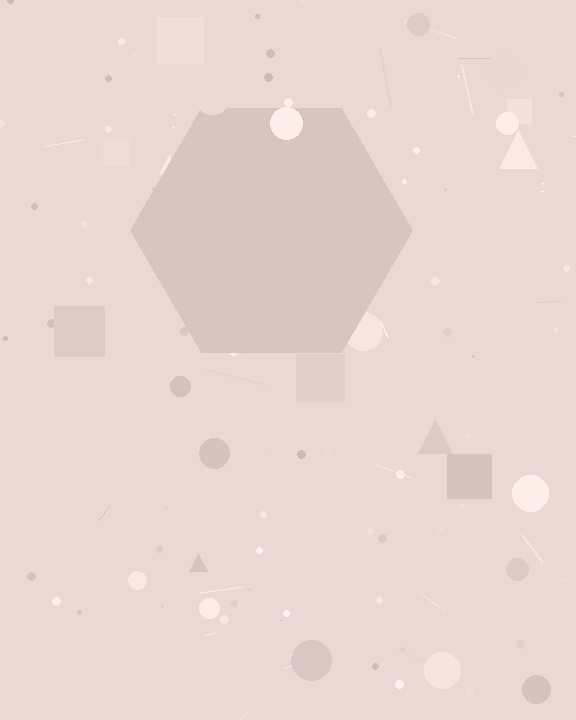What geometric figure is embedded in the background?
A hexagon is embedded in the background.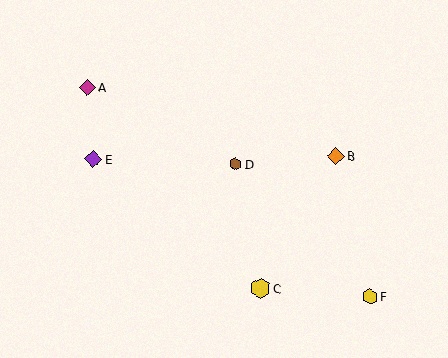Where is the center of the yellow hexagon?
The center of the yellow hexagon is at (370, 297).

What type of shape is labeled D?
Shape D is a brown hexagon.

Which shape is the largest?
The yellow hexagon (labeled C) is the largest.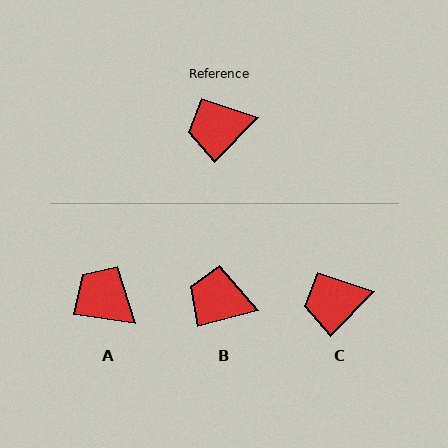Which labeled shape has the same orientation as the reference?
C.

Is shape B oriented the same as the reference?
No, it is off by about 32 degrees.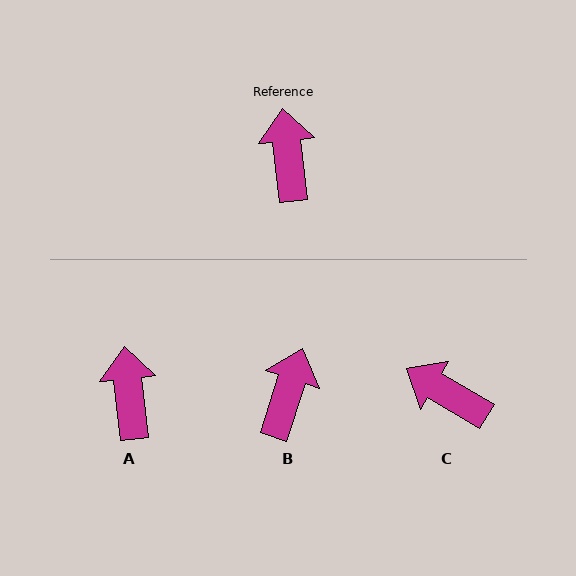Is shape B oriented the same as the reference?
No, it is off by about 24 degrees.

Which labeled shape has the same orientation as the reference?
A.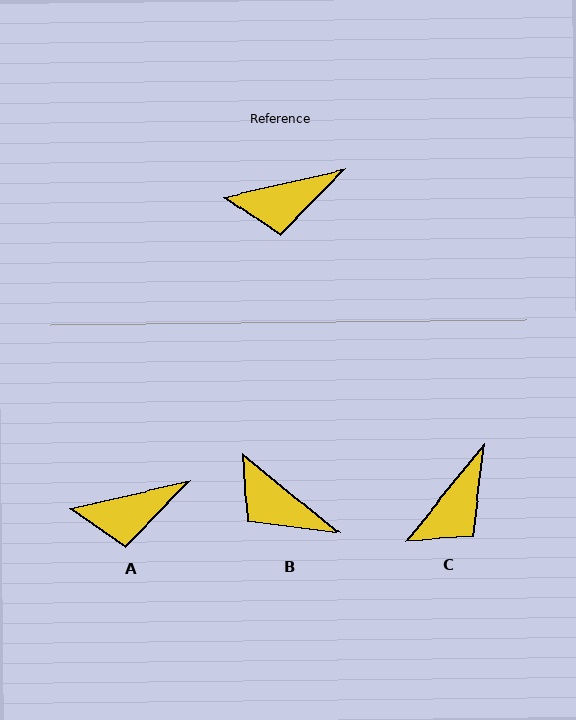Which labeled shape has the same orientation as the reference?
A.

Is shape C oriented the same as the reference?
No, it is off by about 38 degrees.